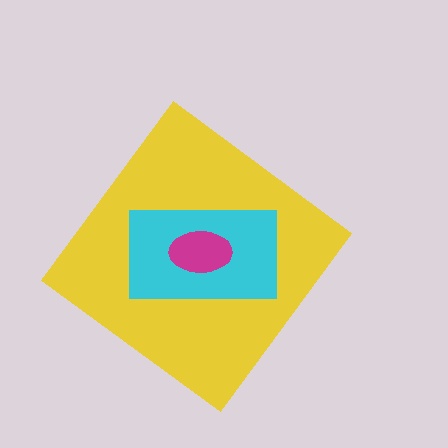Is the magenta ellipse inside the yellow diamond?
Yes.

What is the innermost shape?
The magenta ellipse.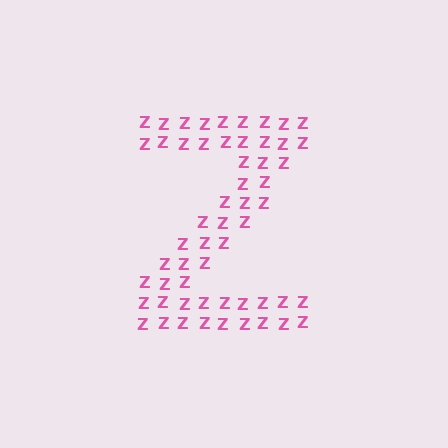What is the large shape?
The large shape is the letter Z.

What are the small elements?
The small elements are letter Z's.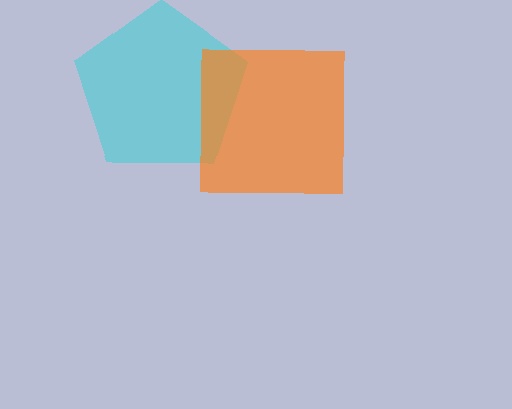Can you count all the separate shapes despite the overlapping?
Yes, there are 2 separate shapes.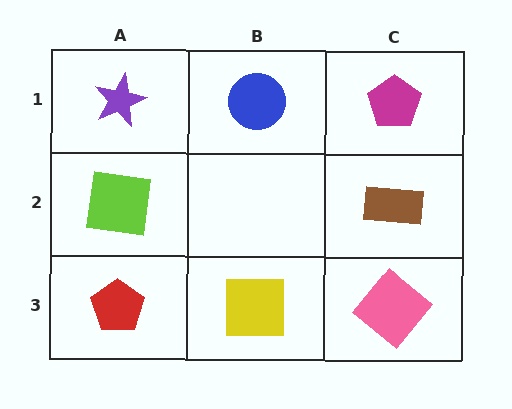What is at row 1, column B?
A blue circle.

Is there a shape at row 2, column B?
No, that cell is empty.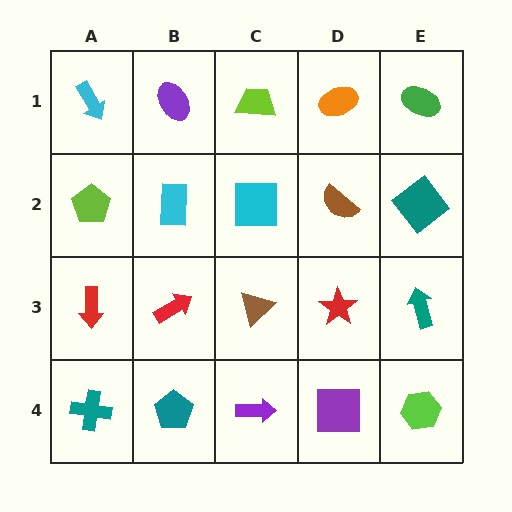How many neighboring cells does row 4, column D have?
3.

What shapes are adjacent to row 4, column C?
A brown triangle (row 3, column C), a teal pentagon (row 4, column B), a purple square (row 4, column D).